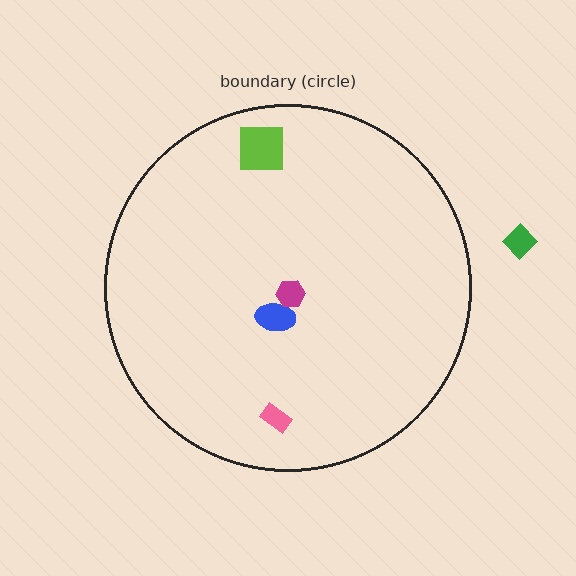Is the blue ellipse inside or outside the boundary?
Inside.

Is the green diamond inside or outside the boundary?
Outside.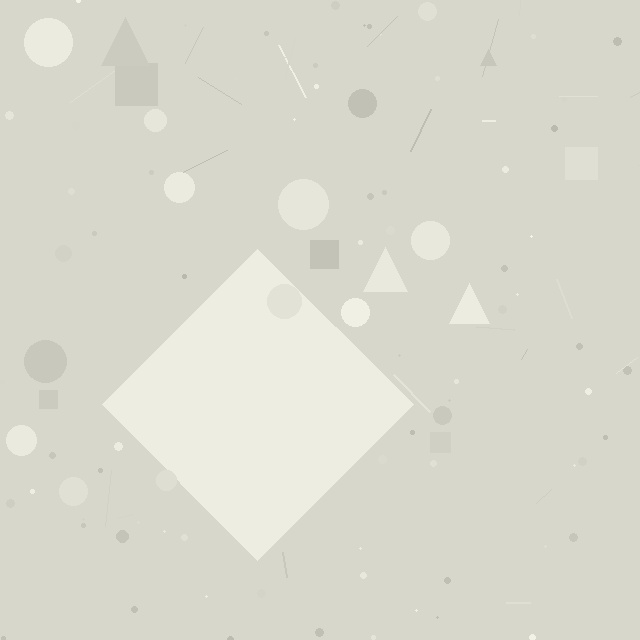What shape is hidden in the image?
A diamond is hidden in the image.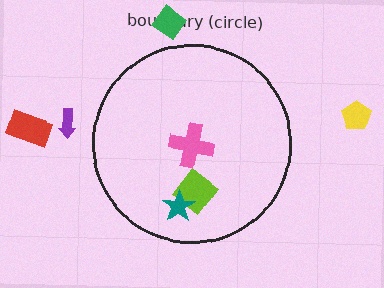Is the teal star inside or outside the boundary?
Inside.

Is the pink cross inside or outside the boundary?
Inside.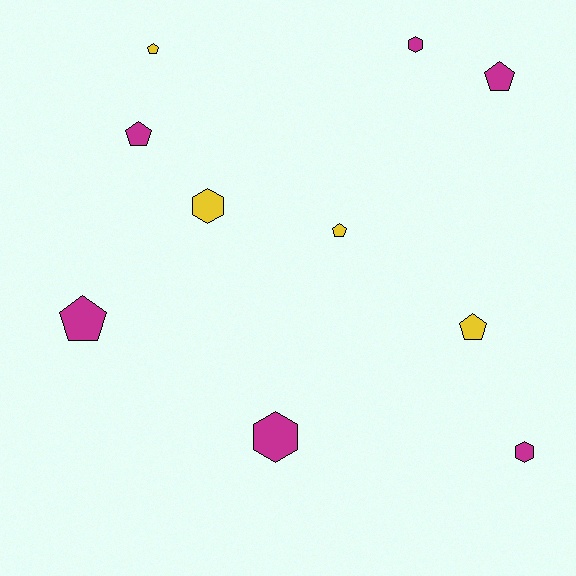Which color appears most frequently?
Magenta, with 6 objects.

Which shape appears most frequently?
Pentagon, with 6 objects.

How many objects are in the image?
There are 10 objects.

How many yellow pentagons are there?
There are 3 yellow pentagons.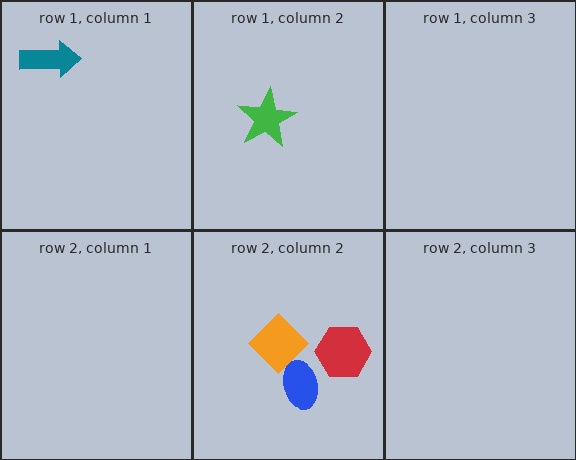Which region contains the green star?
The row 1, column 2 region.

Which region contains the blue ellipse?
The row 2, column 2 region.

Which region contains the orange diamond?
The row 2, column 2 region.